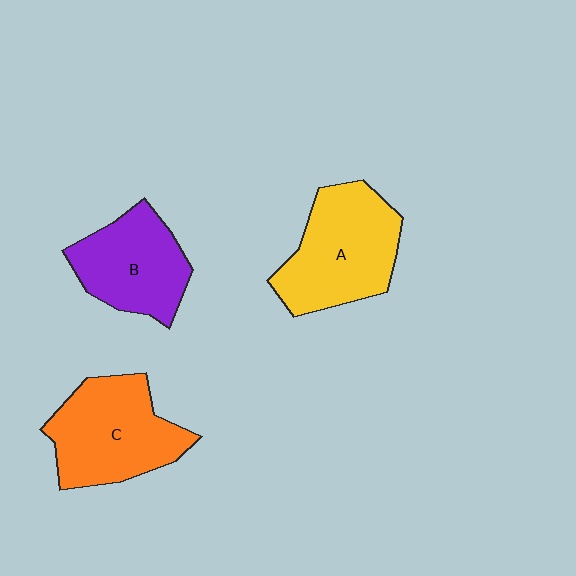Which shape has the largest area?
Shape A (yellow).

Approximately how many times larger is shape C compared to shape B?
Approximately 1.2 times.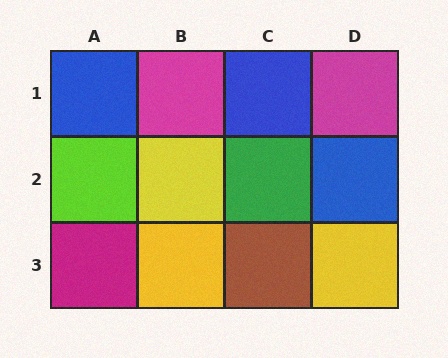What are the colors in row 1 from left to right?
Blue, magenta, blue, magenta.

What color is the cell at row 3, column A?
Magenta.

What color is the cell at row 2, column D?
Blue.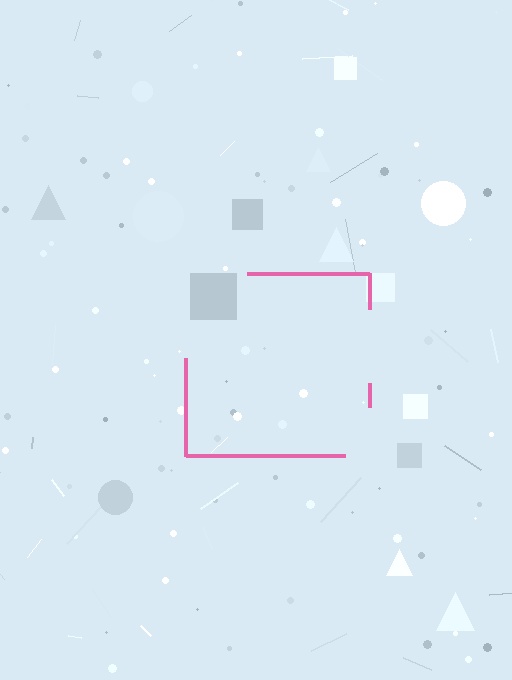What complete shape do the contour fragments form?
The contour fragments form a square.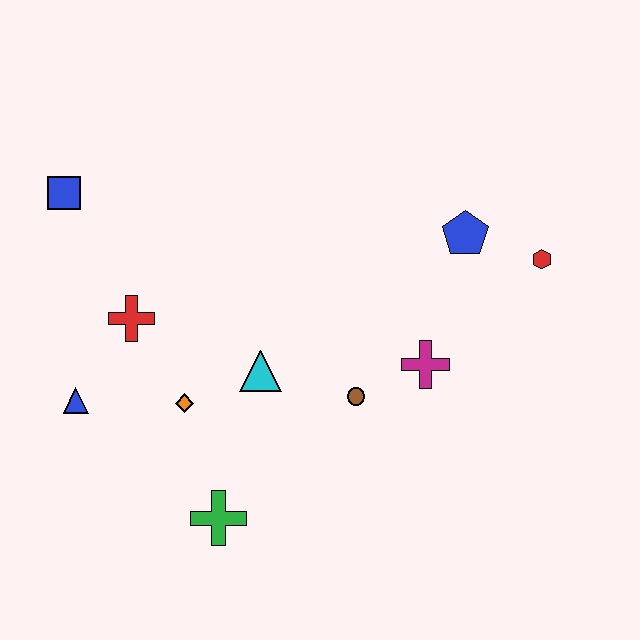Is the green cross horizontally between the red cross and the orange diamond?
No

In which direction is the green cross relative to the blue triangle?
The green cross is to the right of the blue triangle.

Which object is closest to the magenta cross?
The brown circle is closest to the magenta cross.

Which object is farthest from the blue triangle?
The red hexagon is farthest from the blue triangle.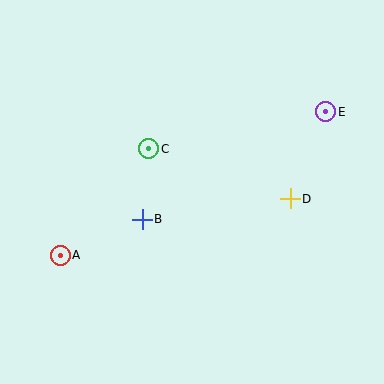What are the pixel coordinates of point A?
Point A is at (60, 255).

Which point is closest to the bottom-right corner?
Point D is closest to the bottom-right corner.